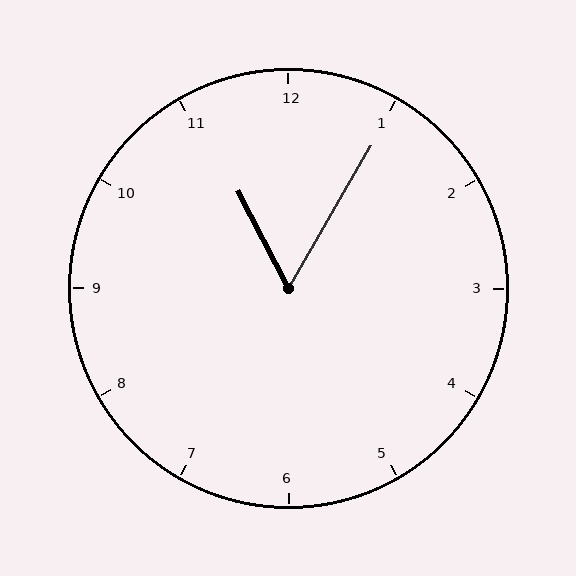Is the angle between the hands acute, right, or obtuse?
It is acute.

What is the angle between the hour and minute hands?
Approximately 58 degrees.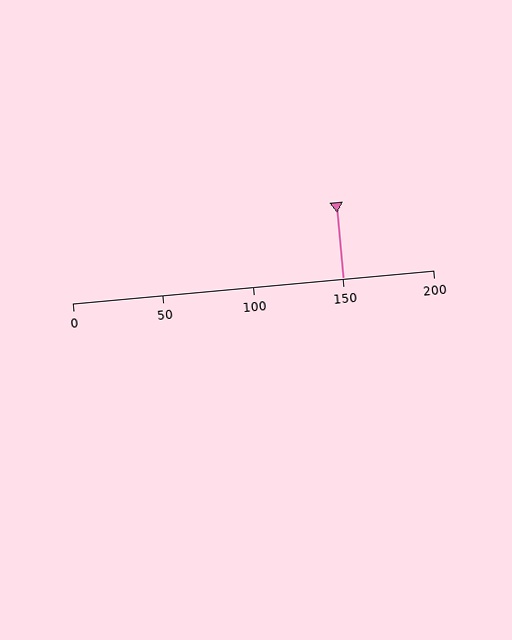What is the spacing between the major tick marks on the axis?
The major ticks are spaced 50 apart.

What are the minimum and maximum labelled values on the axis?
The axis runs from 0 to 200.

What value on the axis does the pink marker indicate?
The marker indicates approximately 150.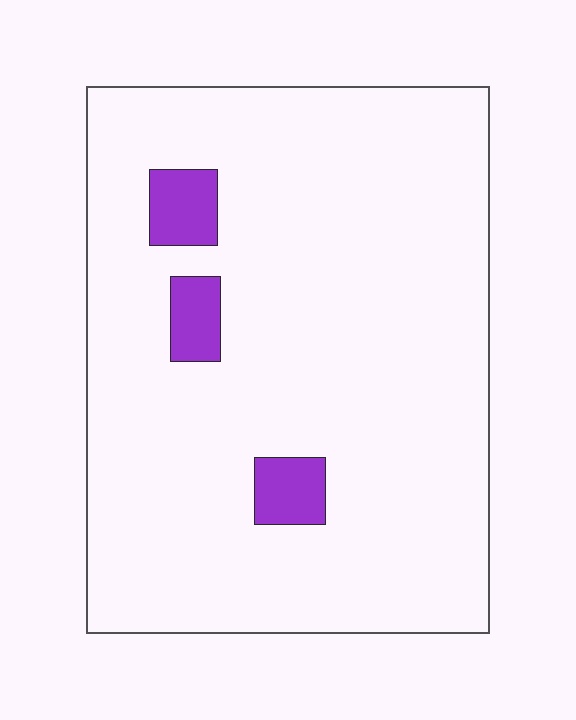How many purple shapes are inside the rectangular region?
3.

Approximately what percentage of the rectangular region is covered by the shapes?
Approximately 5%.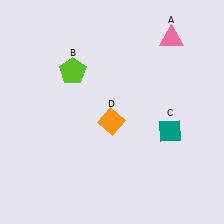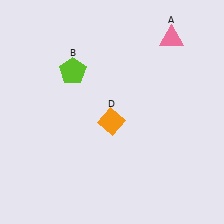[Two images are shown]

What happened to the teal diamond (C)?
The teal diamond (C) was removed in Image 2. It was in the bottom-right area of Image 1.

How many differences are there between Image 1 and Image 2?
There is 1 difference between the two images.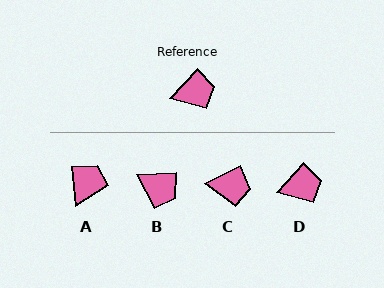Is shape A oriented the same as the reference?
No, it is off by about 48 degrees.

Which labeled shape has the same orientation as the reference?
D.